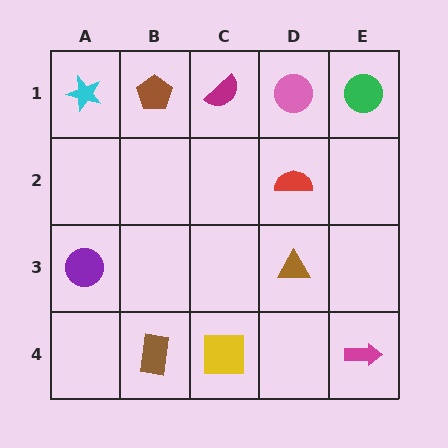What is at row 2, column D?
A red semicircle.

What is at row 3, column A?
A purple circle.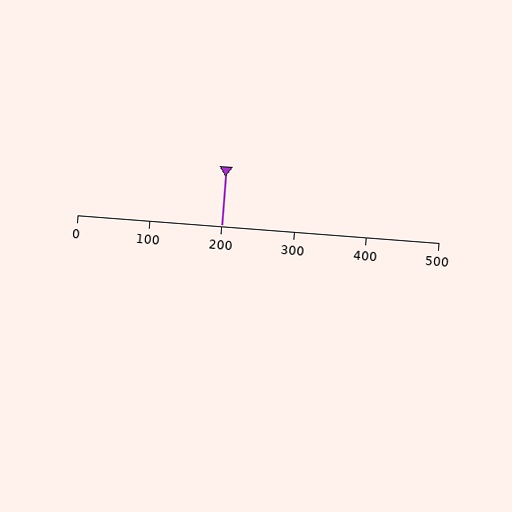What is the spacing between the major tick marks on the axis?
The major ticks are spaced 100 apart.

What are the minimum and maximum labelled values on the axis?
The axis runs from 0 to 500.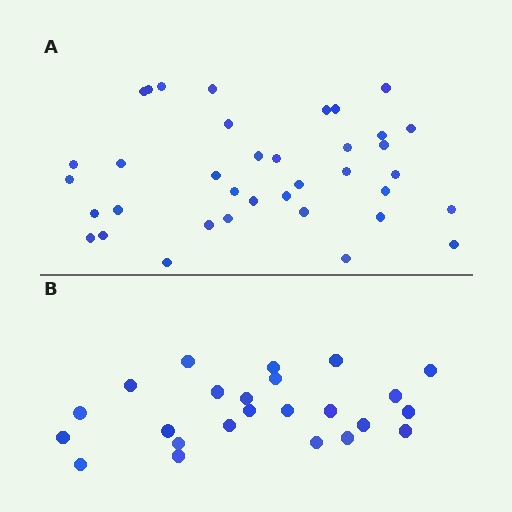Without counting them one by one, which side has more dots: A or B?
Region A (the top region) has more dots.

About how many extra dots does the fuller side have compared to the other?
Region A has approximately 15 more dots than region B.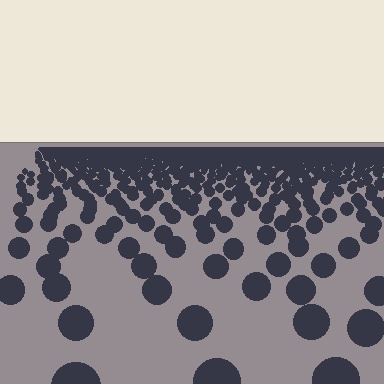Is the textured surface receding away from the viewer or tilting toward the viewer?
The surface is receding away from the viewer. Texture elements get smaller and denser toward the top.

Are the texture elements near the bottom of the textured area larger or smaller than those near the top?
Larger. Near the bottom, elements are closer to the viewer and appear at a bigger on-screen size.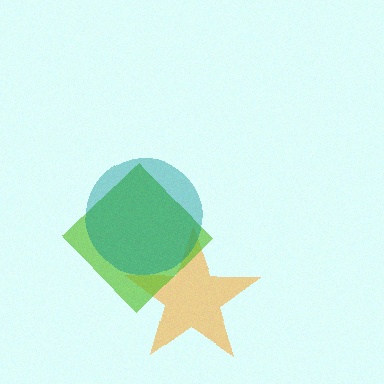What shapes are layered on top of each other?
The layered shapes are: an orange star, a lime diamond, a teal circle.